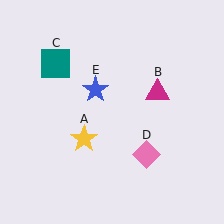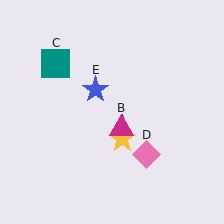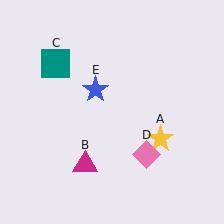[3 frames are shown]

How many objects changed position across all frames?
2 objects changed position: yellow star (object A), magenta triangle (object B).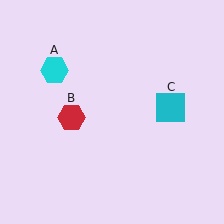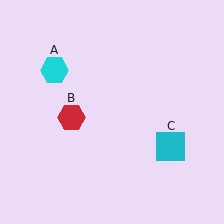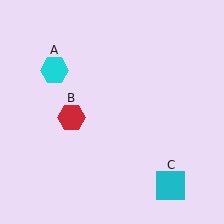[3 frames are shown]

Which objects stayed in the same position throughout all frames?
Cyan hexagon (object A) and red hexagon (object B) remained stationary.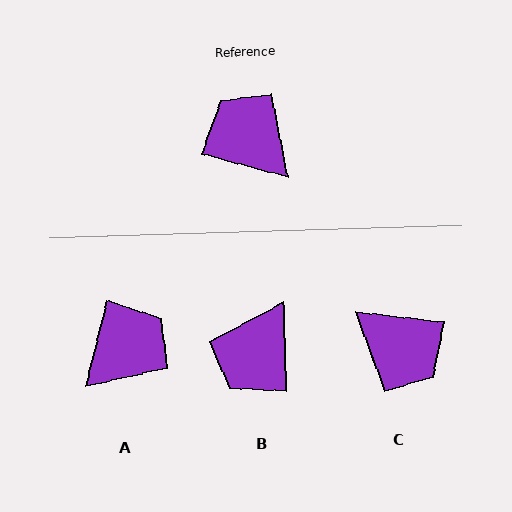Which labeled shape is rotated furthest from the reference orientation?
C, about 171 degrees away.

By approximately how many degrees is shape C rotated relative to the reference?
Approximately 171 degrees clockwise.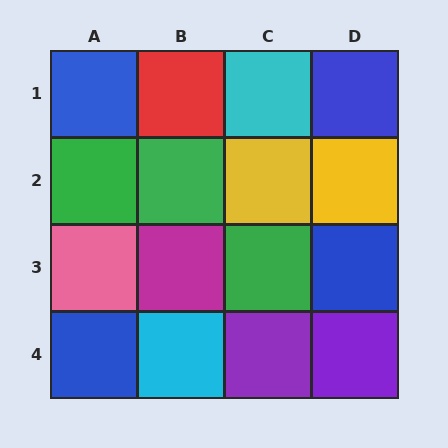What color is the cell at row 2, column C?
Yellow.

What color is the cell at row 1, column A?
Blue.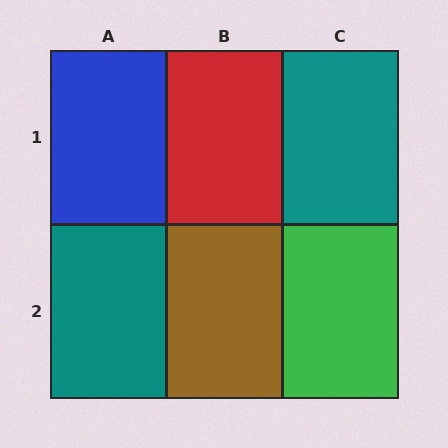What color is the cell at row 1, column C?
Teal.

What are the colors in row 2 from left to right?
Teal, brown, green.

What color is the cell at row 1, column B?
Red.